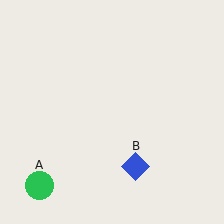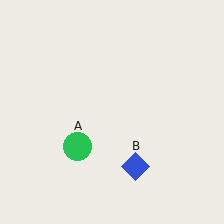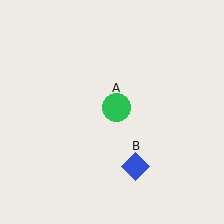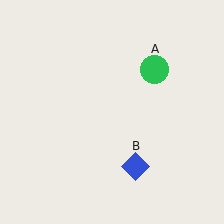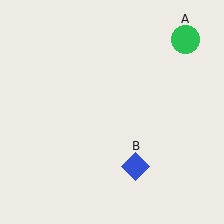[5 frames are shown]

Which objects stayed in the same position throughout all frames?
Blue diamond (object B) remained stationary.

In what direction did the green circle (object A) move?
The green circle (object A) moved up and to the right.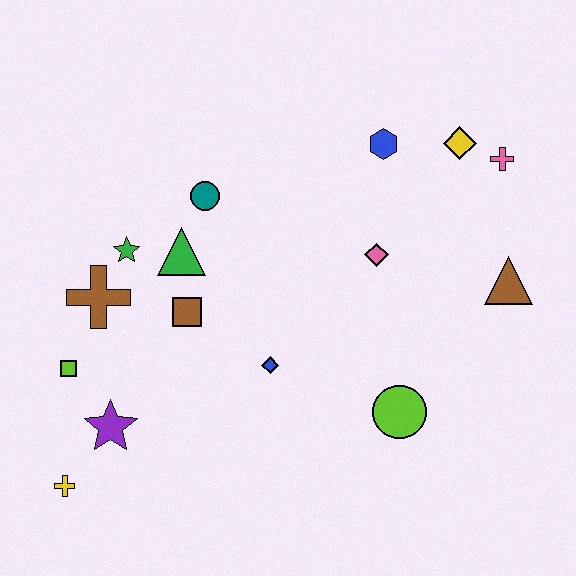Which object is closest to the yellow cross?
The purple star is closest to the yellow cross.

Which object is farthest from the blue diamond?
The pink cross is farthest from the blue diamond.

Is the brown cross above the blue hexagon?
No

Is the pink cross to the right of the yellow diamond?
Yes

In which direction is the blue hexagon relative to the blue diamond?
The blue hexagon is above the blue diamond.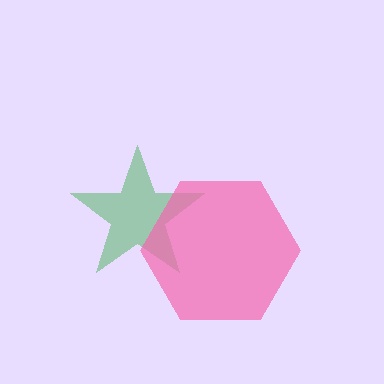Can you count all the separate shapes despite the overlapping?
Yes, there are 2 separate shapes.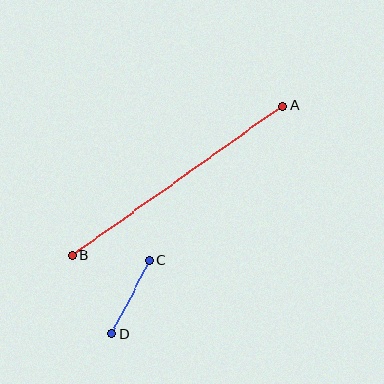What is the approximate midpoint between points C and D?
The midpoint is at approximately (130, 297) pixels.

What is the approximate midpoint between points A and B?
The midpoint is at approximately (177, 181) pixels.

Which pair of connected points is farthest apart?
Points A and B are farthest apart.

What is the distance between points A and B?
The distance is approximately 258 pixels.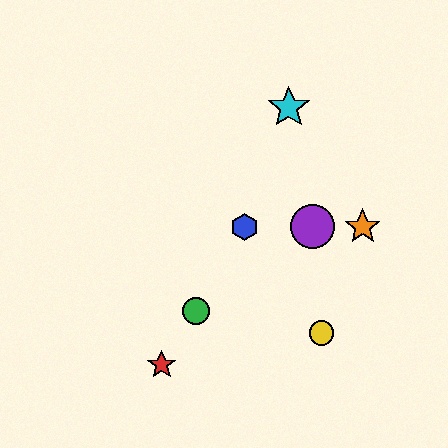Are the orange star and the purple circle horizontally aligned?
Yes, both are at y≈227.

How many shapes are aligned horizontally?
3 shapes (the blue hexagon, the purple circle, the orange star) are aligned horizontally.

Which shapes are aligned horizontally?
The blue hexagon, the purple circle, the orange star are aligned horizontally.